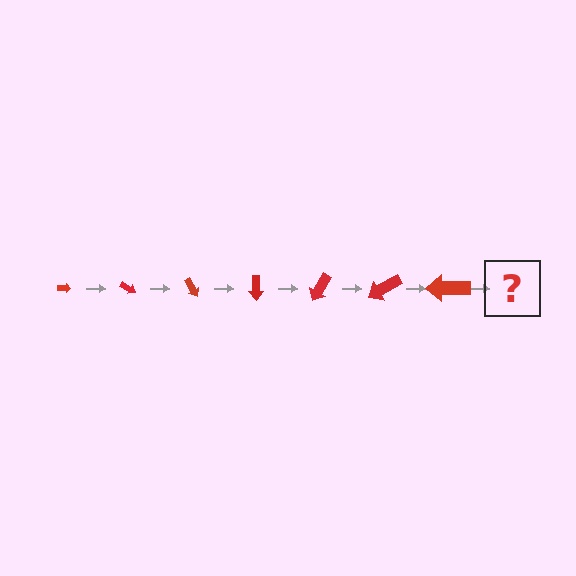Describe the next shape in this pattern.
It should be an arrow, larger than the previous one and rotated 210 degrees from the start.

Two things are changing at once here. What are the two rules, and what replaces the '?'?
The two rules are that the arrow grows larger each step and it rotates 30 degrees each step. The '?' should be an arrow, larger than the previous one and rotated 210 degrees from the start.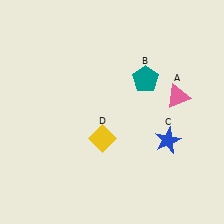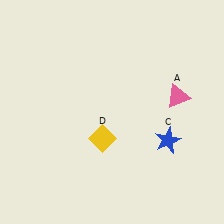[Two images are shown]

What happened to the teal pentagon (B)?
The teal pentagon (B) was removed in Image 2. It was in the top-right area of Image 1.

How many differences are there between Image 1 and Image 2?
There is 1 difference between the two images.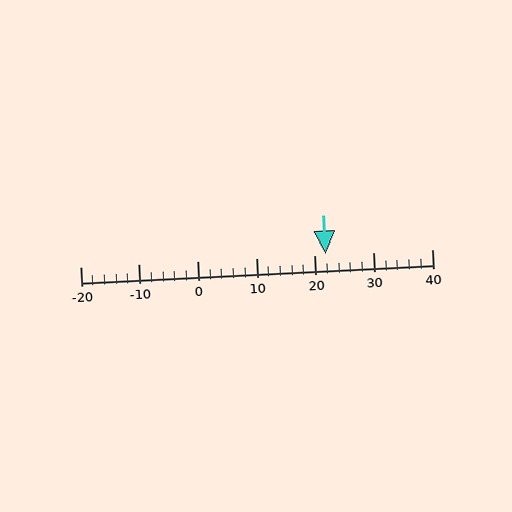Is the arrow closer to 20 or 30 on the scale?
The arrow is closer to 20.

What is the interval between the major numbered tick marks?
The major tick marks are spaced 10 units apart.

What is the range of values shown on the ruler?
The ruler shows values from -20 to 40.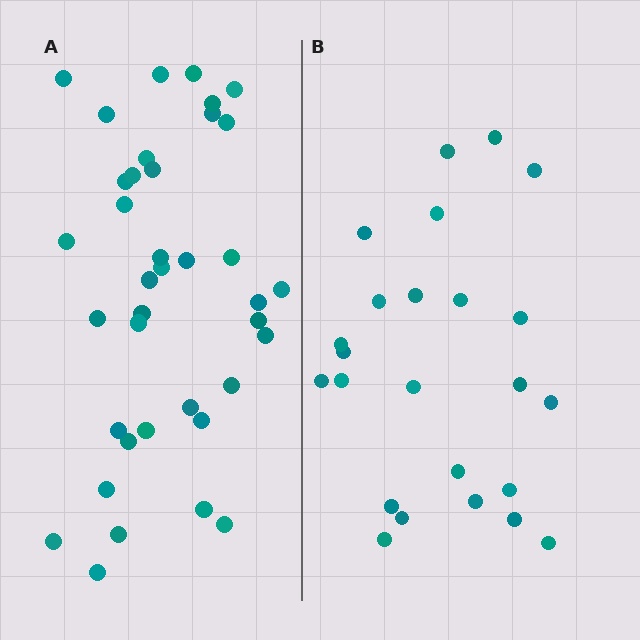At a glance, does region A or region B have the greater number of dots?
Region A (the left region) has more dots.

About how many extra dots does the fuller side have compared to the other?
Region A has approximately 15 more dots than region B.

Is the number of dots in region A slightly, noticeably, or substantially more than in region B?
Region A has substantially more. The ratio is roughly 1.6 to 1.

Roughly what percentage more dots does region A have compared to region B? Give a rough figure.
About 60% more.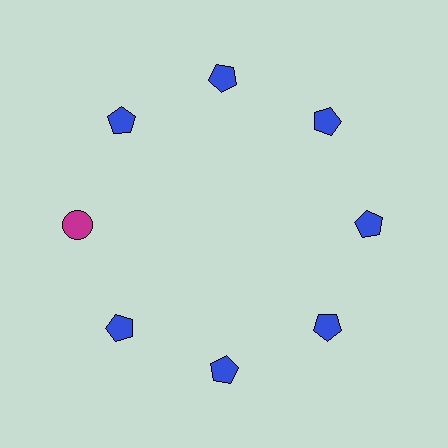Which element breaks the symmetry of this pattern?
The magenta circle at roughly the 9 o'clock position breaks the symmetry. All other shapes are blue pentagons.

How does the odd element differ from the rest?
It differs in both color (magenta instead of blue) and shape (circle instead of pentagon).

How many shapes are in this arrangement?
There are 8 shapes arranged in a ring pattern.